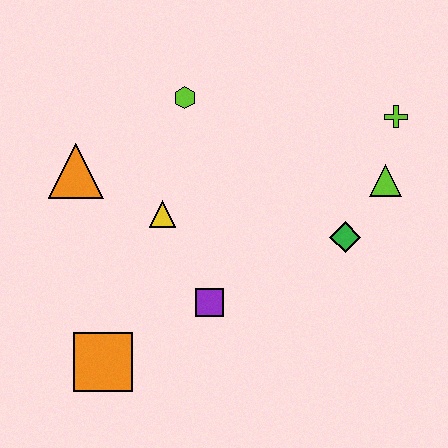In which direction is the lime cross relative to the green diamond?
The lime cross is above the green diamond.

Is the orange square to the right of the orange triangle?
Yes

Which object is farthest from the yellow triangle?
The lime cross is farthest from the yellow triangle.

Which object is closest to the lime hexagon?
The yellow triangle is closest to the lime hexagon.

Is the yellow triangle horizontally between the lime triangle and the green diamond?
No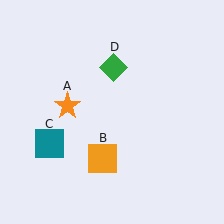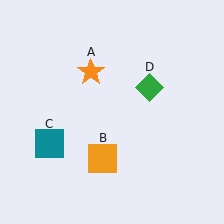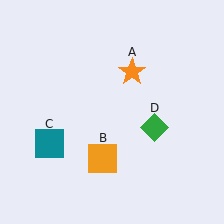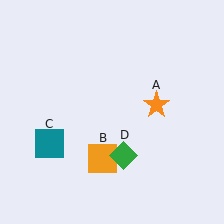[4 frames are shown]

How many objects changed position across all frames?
2 objects changed position: orange star (object A), green diamond (object D).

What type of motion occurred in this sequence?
The orange star (object A), green diamond (object D) rotated clockwise around the center of the scene.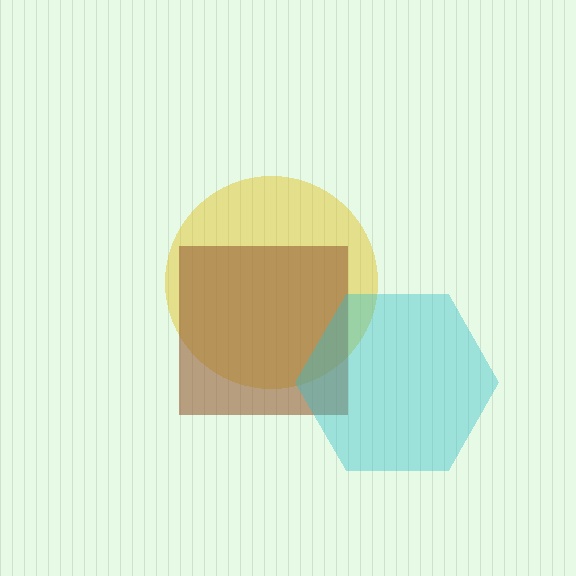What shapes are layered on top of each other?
The layered shapes are: a yellow circle, a brown square, a cyan hexagon.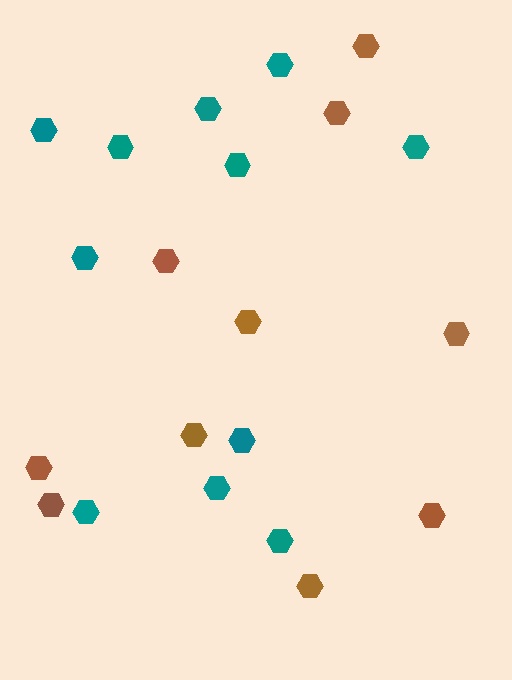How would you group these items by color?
There are 2 groups: one group of teal hexagons (11) and one group of brown hexagons (10).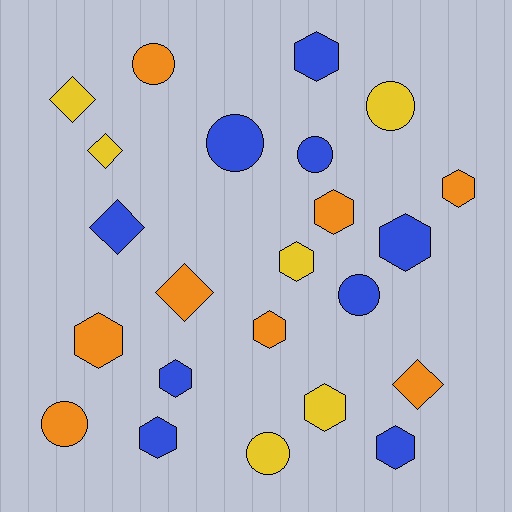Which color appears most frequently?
Blue, with 9 objects.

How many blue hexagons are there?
There are 5 blue hexagons.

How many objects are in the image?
There are 23 objects.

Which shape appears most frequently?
Hexagon, with 11 objects.